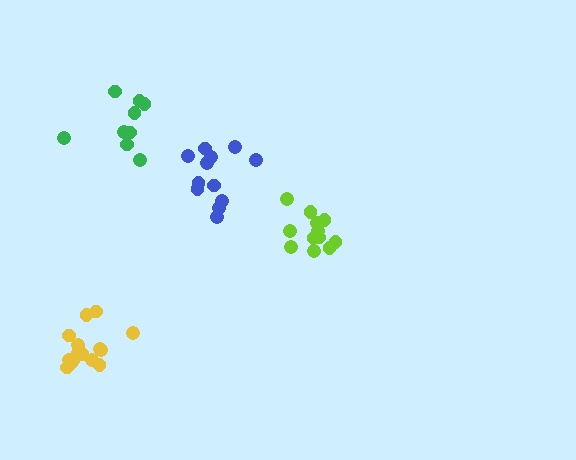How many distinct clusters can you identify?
There are 4 distinct clusters.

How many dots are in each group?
Group 1: 10 dots, Group 2: 12 dots, Group 3: 15 dots, Group 4: 12 dots (49 total).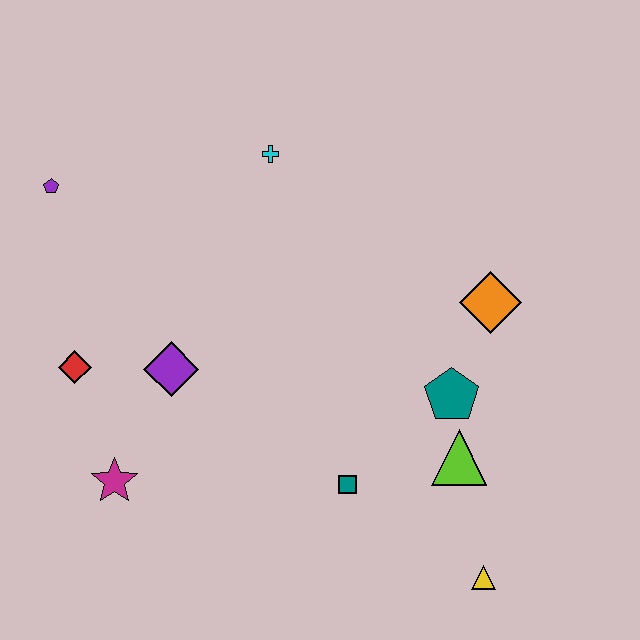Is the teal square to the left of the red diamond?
No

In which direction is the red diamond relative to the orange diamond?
The red diamond is to the left of the orange diamond.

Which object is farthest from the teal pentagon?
The purple pentagon is farthest from the teal pentagon.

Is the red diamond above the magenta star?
Yes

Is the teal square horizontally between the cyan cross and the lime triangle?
Yes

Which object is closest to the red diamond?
The purple diamond is closest to the red diamond.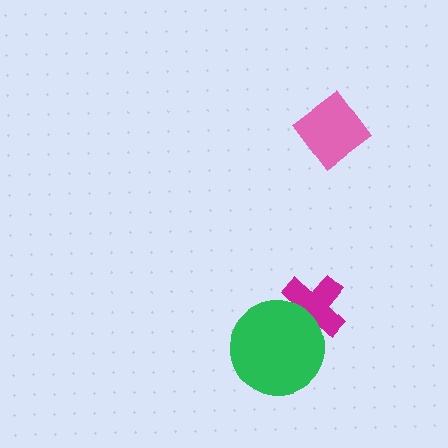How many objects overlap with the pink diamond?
0 objects overlap with the pink diamond.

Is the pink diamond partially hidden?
No, no other shape covers it.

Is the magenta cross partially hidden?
Yes, it is partially covered by another shape.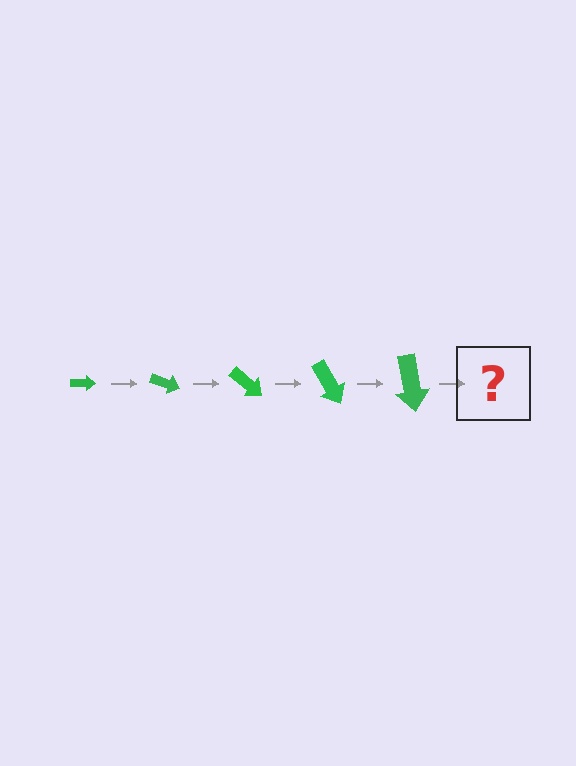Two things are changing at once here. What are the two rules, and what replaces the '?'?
The two rules are that the arrow grows larger each step and it rotates 20 degrees each step. The '?' should be an arrow, larger than the previous one and rotated 100 degrees from the start.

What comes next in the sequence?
The next element should be an arrow, larger than the previous one and rotated 100 degrees from the start.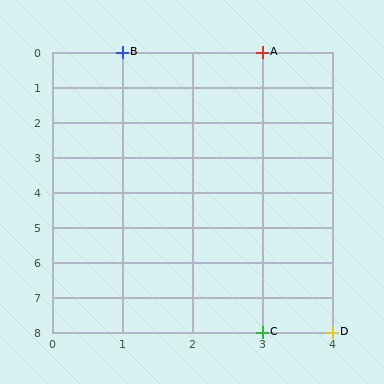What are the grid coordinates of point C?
Point C is at grid coordinates (3, 8).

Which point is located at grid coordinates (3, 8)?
Point C is at (3, 8).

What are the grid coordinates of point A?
Point A is at grid coordinates (3, 0).